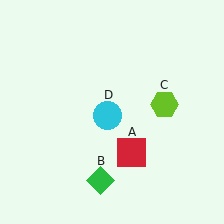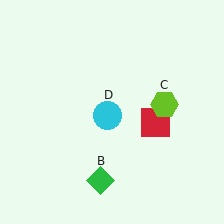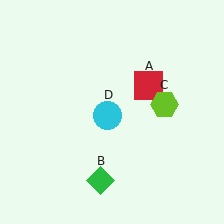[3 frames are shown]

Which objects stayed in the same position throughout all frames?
Green diamond (object B) and lime hexagon (object C) and cyan circle (object D) remained stationary.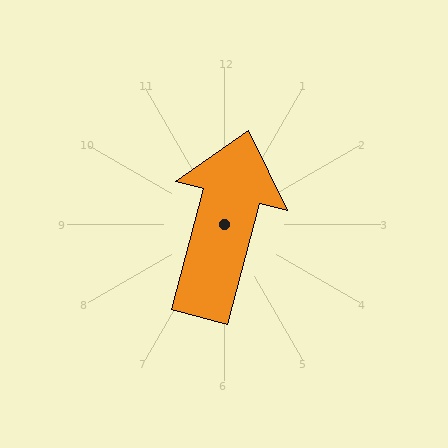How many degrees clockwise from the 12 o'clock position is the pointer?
Approximately 15 degrees.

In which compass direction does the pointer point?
North.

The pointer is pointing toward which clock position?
Roughly 12 o'clock.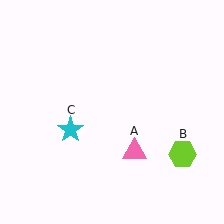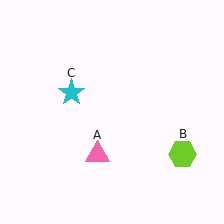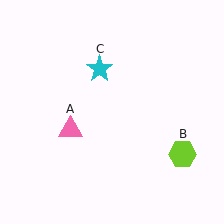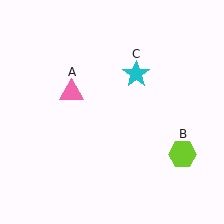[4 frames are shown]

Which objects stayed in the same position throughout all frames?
Lime hexagon (object B) remained stationary.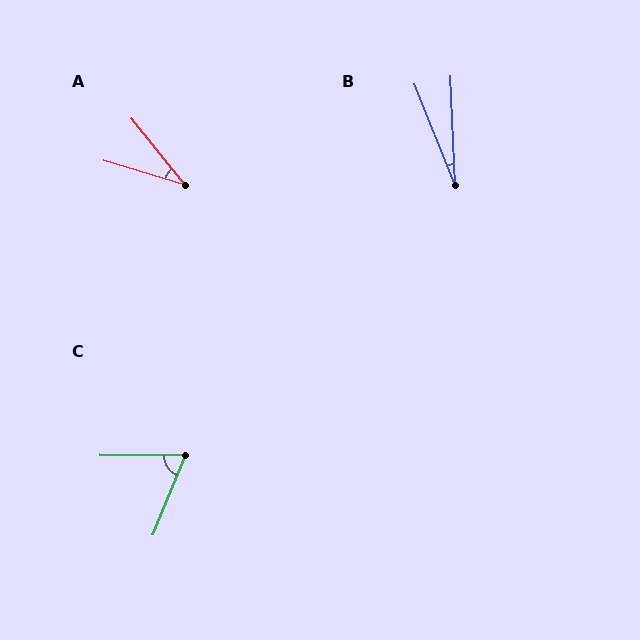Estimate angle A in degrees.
Approximately 35 degrees.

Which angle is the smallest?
B, at approximately 19 degrees.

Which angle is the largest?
C, at approximately 68 degrees.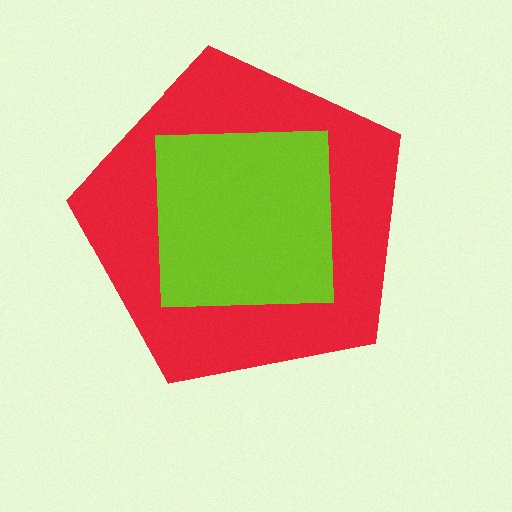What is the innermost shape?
The lime square.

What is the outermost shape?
The red pentagon.